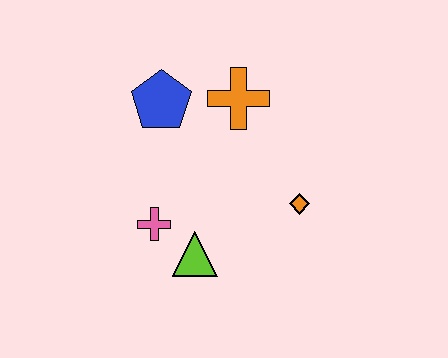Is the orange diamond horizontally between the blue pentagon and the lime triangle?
No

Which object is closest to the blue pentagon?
The orange cross is closest to the blue pentagon.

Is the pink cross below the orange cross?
Yes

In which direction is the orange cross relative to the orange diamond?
The orange cross is above the orange diamond.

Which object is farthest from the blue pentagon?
The orange diamond is farthest from the blue pentagon.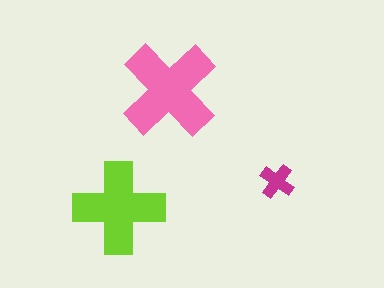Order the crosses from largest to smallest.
the pink one, the lime one, the magenta one.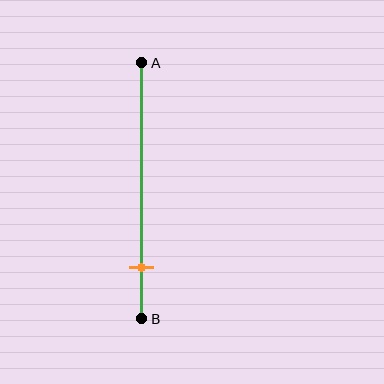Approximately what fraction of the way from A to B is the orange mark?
The orange mark is approximately 80% of the way from A to B.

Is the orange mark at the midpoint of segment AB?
No, the mark is at about 80% from A, not at the 50% midpoint.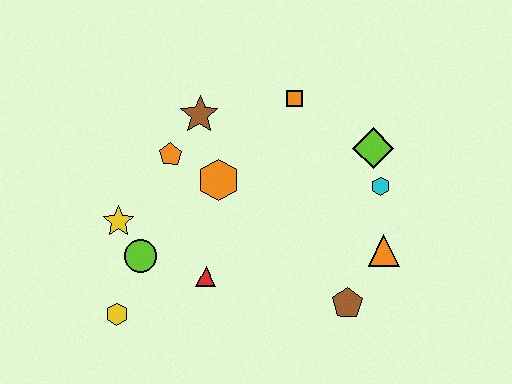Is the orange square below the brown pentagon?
No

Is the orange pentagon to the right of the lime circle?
Yes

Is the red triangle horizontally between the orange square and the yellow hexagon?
Yes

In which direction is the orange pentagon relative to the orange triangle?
The orange pentagon is to the left of the orange triangle.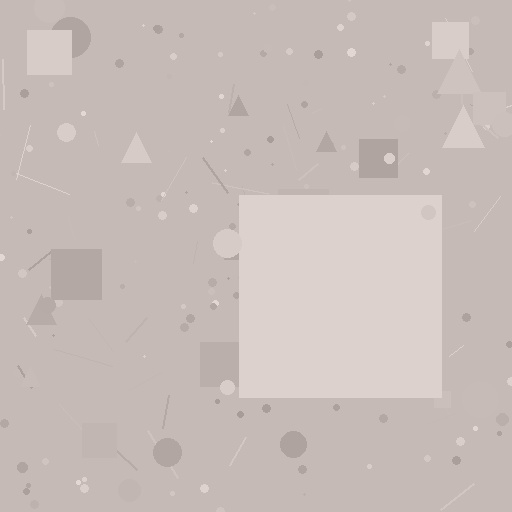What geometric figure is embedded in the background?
A square is embedded in the background.